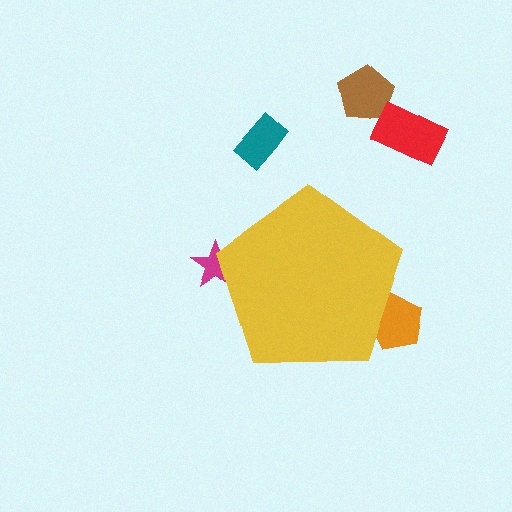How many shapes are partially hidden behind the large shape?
2 shapes are partially hidden.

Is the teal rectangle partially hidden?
No, the teal rectangle is fully visible.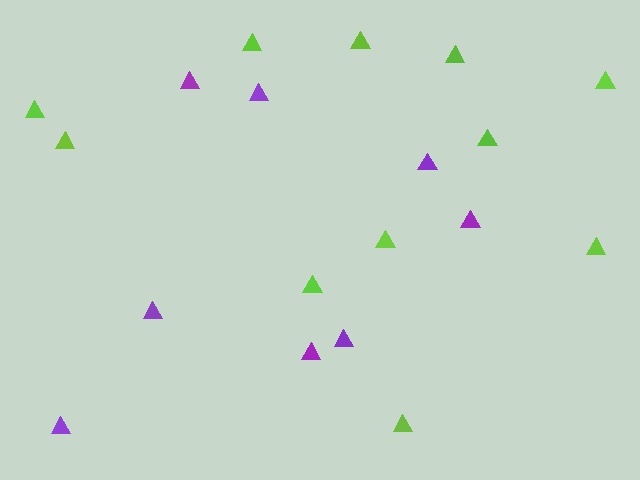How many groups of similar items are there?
There are 2 groups: one group of lime triangles (11) and one group of purple triangles (8).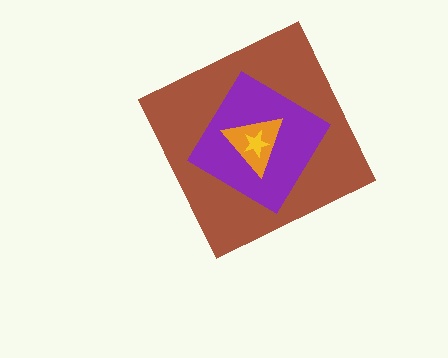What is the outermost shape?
The brown diamond.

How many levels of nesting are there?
4.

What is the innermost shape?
The yellow star.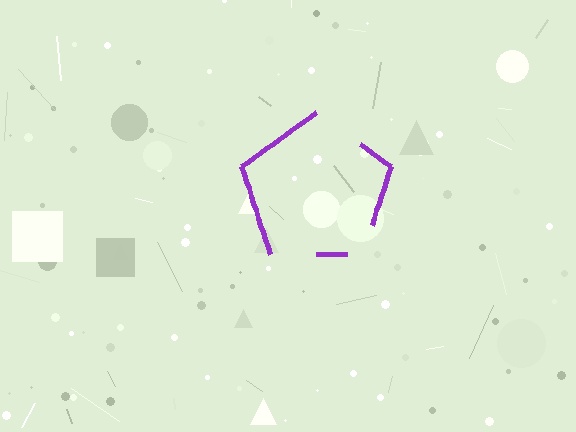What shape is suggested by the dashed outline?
The dashed outline suggests a pentagon.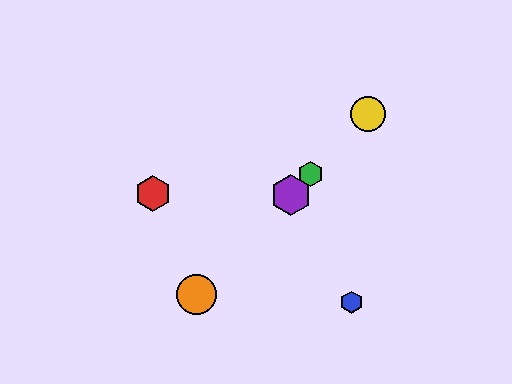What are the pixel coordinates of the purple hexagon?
The purple hexagon is at (291, 195).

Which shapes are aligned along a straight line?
The green hexagon, the yellow circle, the purple hexagon, the orange circle are aligned along a straight line.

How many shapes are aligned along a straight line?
4 shapes (the green hexagon, the yellow circle, the purple hexagon, the orange circle) are aligned along a straight line.